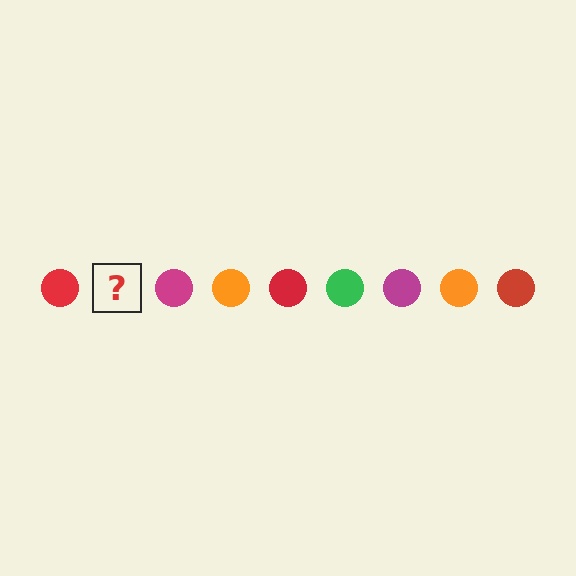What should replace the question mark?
The question mark should be replaced with a green circle.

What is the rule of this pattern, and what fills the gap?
The rule is that the pattern cycles through red, green, magenta, orange circles. The gap should be filled with a green circle.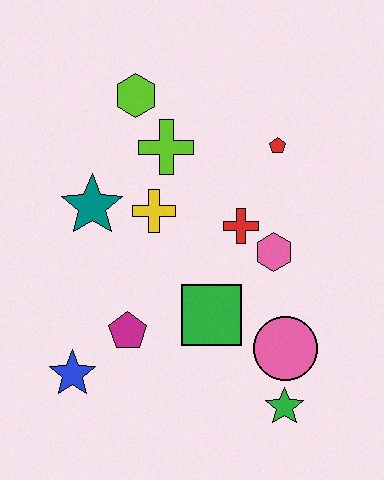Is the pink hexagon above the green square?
Yes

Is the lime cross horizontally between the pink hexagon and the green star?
No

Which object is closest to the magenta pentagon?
The blue star is closest to the magenta pentagon.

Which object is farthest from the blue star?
The red pentagon is farthest from the blue star.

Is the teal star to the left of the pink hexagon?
Yes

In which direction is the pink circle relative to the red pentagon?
The pink circle is below the red pentagon.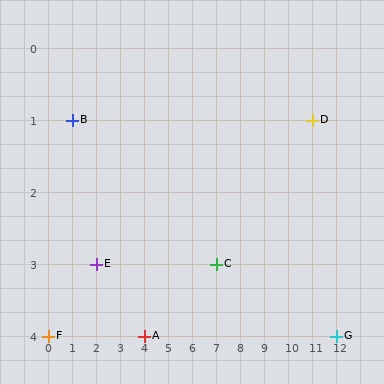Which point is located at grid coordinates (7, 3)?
Point C is at (7, 3).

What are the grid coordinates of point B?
Point B is at grid coordinates (1, 1).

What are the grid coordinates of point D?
Point D is at grid coordinates (11, 1).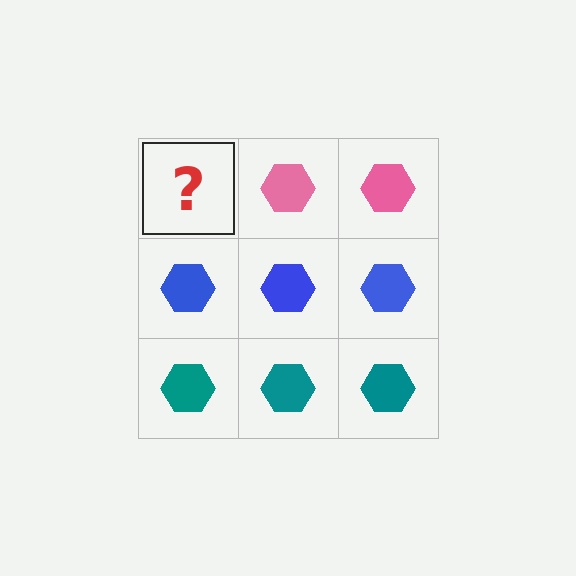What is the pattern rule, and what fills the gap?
The rule is that each row has a consistent color. The gap should be filled with a pink hexagon.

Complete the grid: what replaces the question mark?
The question mark should be replaced with a pink hexagon.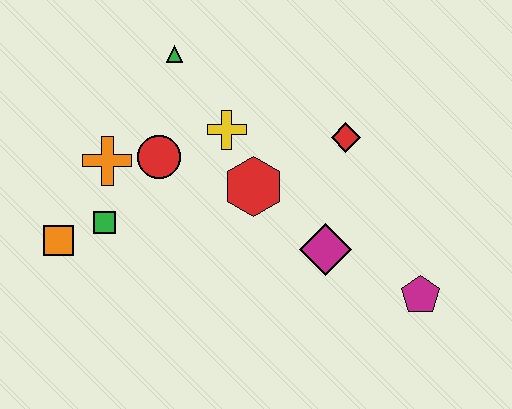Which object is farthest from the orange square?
The magenta pentagon is farthest from the orange square.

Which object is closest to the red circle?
The orange cross is closest to the red circle.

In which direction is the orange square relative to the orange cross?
The orange square is below the orange cross.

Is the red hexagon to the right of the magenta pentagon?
No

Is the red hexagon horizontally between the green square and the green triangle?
No